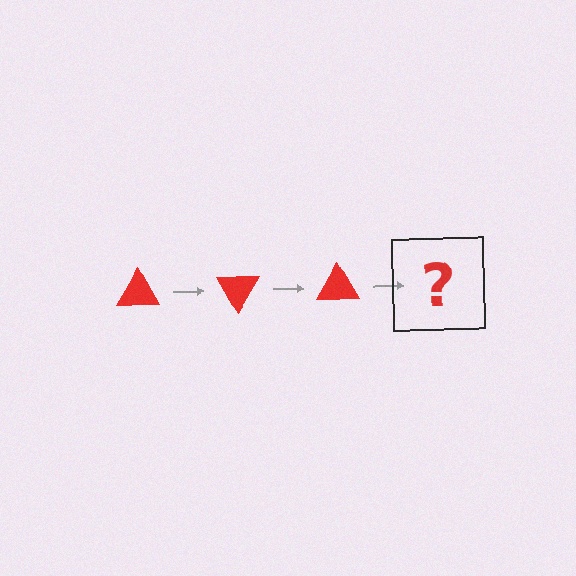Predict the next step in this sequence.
The next step is a red triangle rotated 180 degrees.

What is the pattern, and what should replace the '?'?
The pattern is that the triangle rotates 60 degrees each step. The '?' should be a red triangle rotated 180 degrees.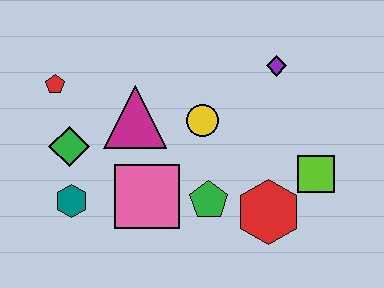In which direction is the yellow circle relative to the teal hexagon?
The yellow circle is to the right of the teal hexagon.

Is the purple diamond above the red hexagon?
Yes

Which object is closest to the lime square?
The red hexagon is closest to the lime square.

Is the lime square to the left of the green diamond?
No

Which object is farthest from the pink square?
The purple diamond is farthest from the pink square.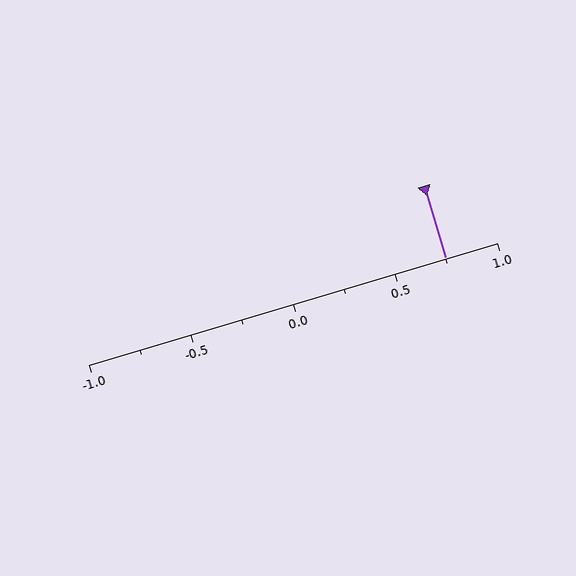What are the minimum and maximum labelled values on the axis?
The axis runs from -1.0 to 1.0.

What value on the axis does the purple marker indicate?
The marker indicates approximately 0.75.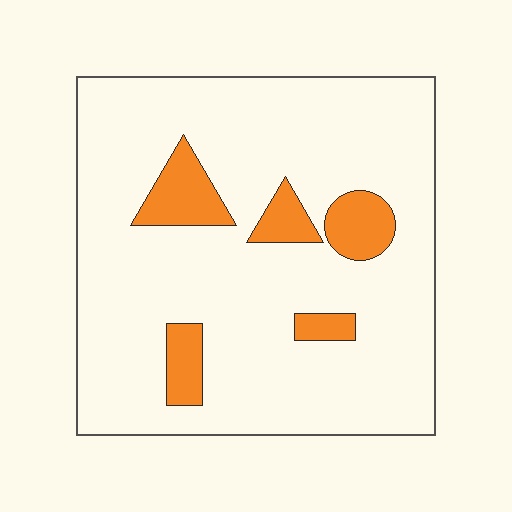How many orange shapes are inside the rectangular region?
5.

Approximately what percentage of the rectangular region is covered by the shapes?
Approximately 15%.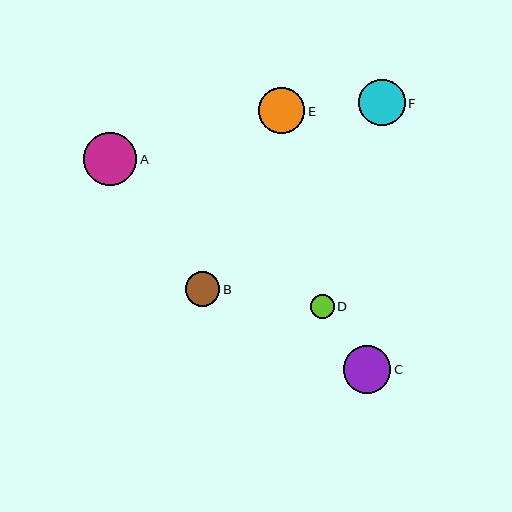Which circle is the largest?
Circle A is the largest with a size of approximately 53 pixels.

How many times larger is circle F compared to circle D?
Circle F is approximately 1.9 times the size of circle D.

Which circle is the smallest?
Circle D is the smallest with a size of approximately 24 pixels.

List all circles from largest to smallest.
From largest to smallest: A, C, F, E, B, D.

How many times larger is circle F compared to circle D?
Circle F is approximately 1.9 times the size of circle D.